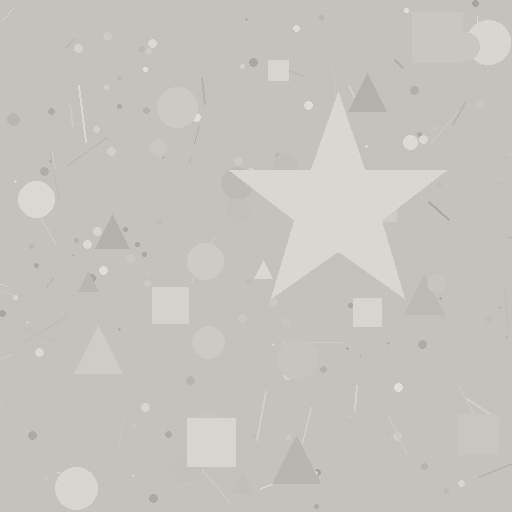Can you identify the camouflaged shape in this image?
The camouflaged shape is a star.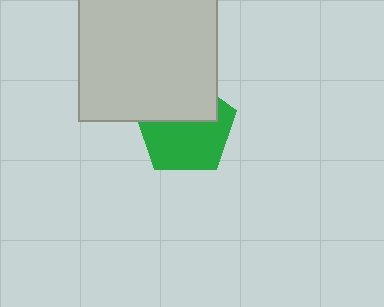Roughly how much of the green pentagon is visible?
About half of it is visible (roughly 61%).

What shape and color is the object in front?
The object in front is a light gray square.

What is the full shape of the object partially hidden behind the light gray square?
The partially hidden object is a green pentagon.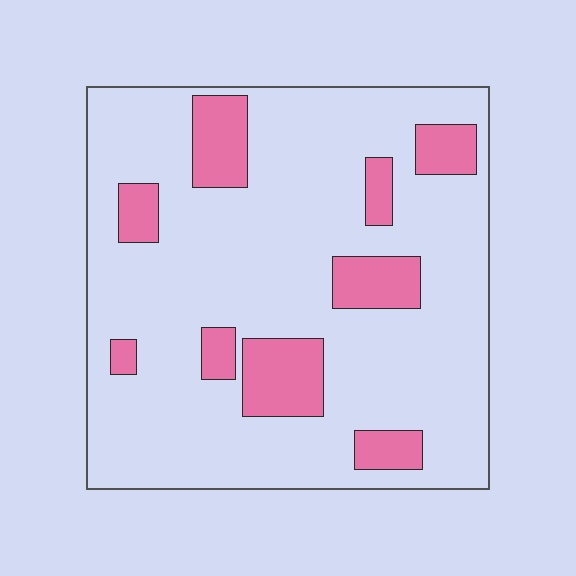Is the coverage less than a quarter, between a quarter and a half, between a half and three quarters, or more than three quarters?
Less than a quarter.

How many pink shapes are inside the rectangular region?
9.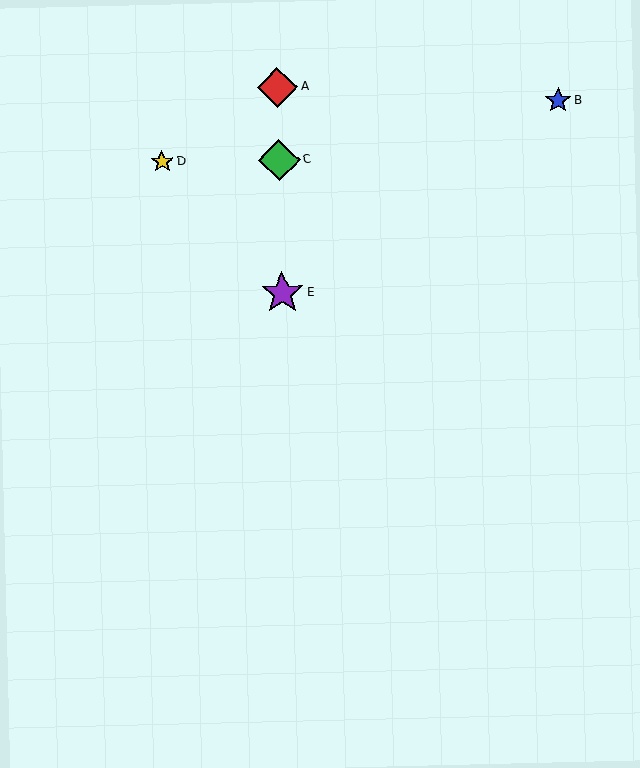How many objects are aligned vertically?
3 objects (A, C, E) are aligned vertically.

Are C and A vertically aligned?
Yes, both are at x≈279.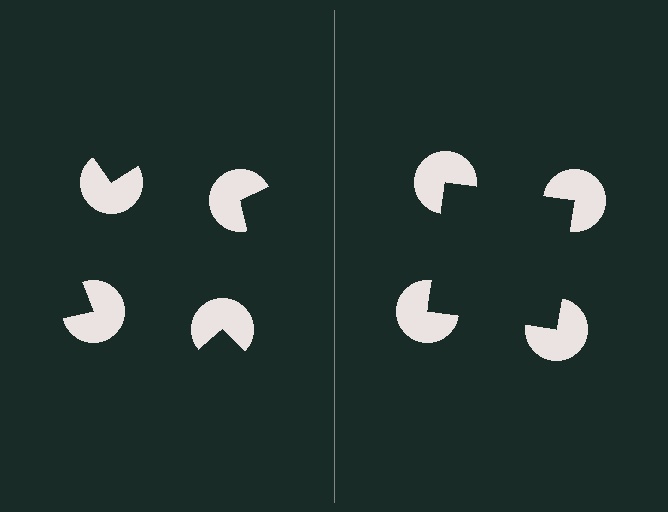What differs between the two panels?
The pac-man discs are positioned identically on both sides; only the wedge orientations differ. On the right they align to a square; on the left they are misaligned.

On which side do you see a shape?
An illusory square appears on the right side. On the left side the wedge cuts are rotated, so no coherent shape forms.